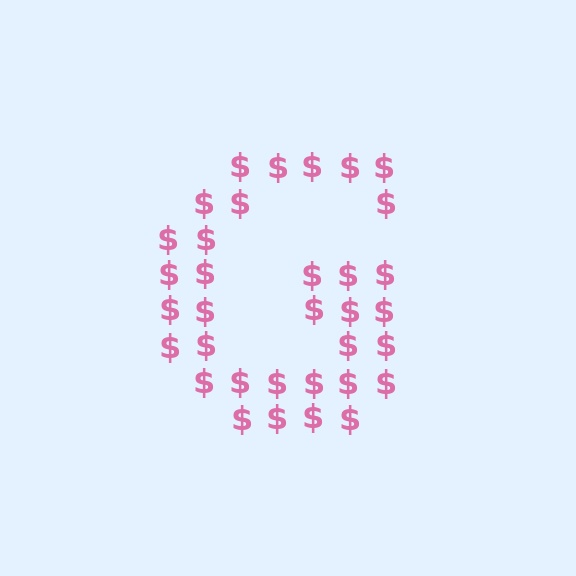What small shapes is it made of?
It is made of small dollar signs.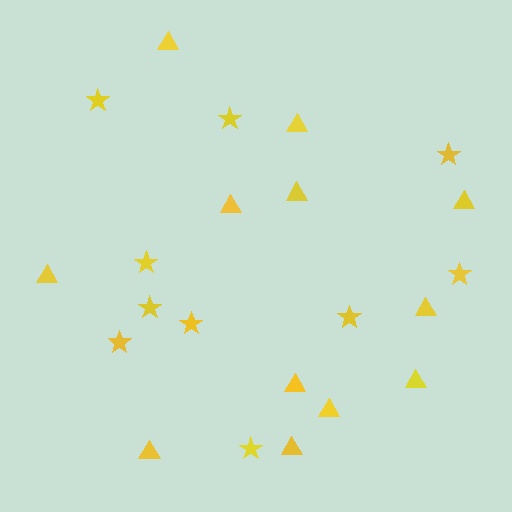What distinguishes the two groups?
There are 2 groups: one group of triangles (12) and one group of stars (10).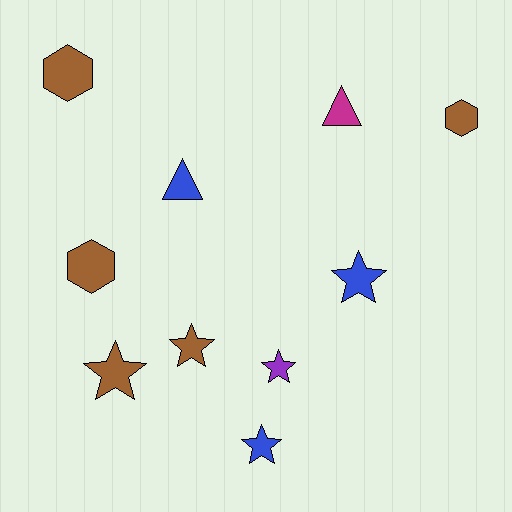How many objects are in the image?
There are 10 objects.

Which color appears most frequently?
Brown, with 5 objects.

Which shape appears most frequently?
Star, with 5 objects.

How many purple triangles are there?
There are no purple triangles.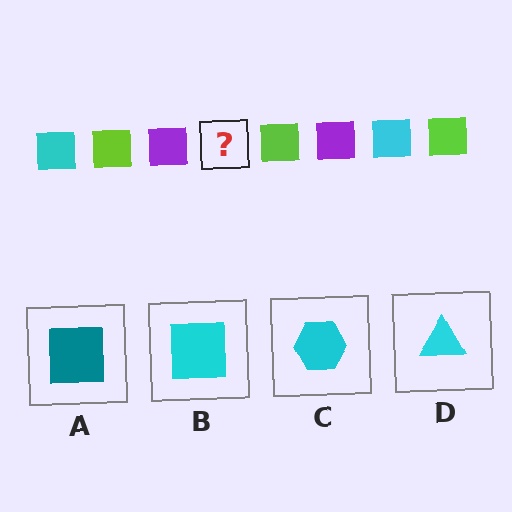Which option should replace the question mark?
Option B.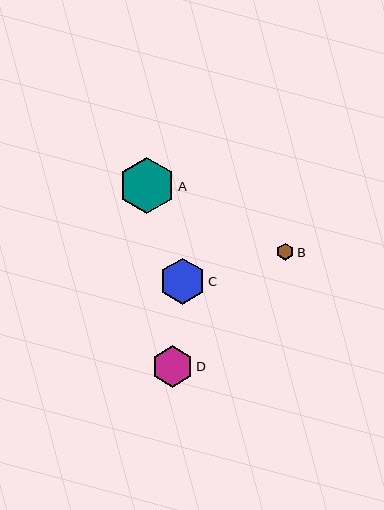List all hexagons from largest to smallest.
From largest to smallest: A, C, D, B.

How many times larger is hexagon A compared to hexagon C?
Hexagon A is approximately 1.2 times the size of hexagon C.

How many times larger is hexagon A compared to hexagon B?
Hexagon A is approximately 3.3 times the size of hexagon B.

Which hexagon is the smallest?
Hexagon B is the smallest with a size of approximately 17 pixels.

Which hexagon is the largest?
Hexagon A is the largest with a size of approximately 56 pixels.